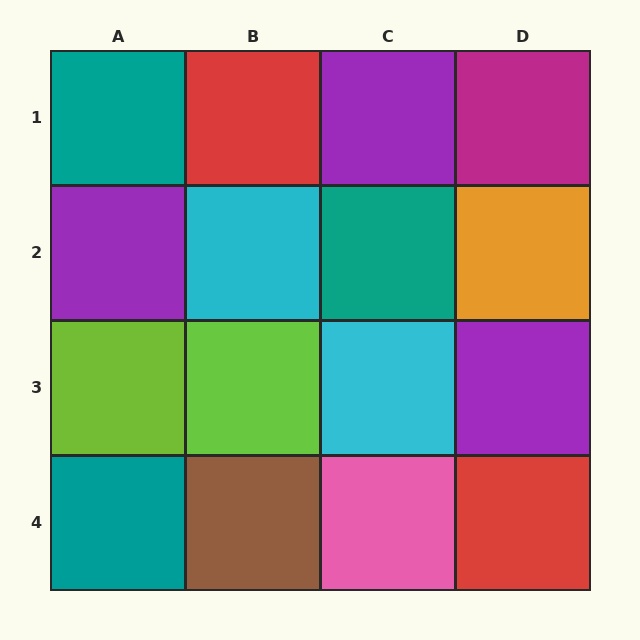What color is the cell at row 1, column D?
Magenta.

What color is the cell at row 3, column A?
Lime.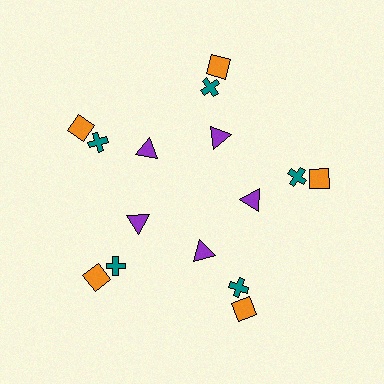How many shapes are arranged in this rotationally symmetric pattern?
There are 15 shapes, arranged in 5 groups of 3.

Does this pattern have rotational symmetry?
Yes, this pattern has 5-fold rotational symmetry. It looks the same after rotating 72 degrees around the center.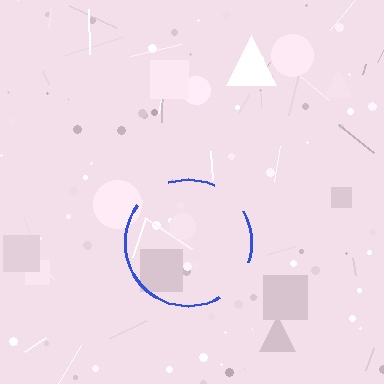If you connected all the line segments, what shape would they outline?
They would outline a circle.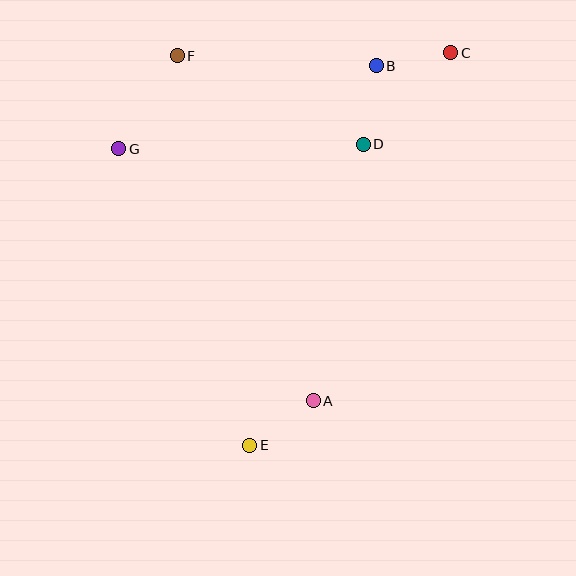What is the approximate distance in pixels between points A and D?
The distance between A and D is approximately 262 pixels.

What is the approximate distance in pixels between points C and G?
The distance between C and G is approximately 345 pixels.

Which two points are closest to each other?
Points B and C are closest to each other.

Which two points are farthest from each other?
Points C and E are farthest from each other.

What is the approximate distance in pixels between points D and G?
The distance between D and G is approximately 244 pixels.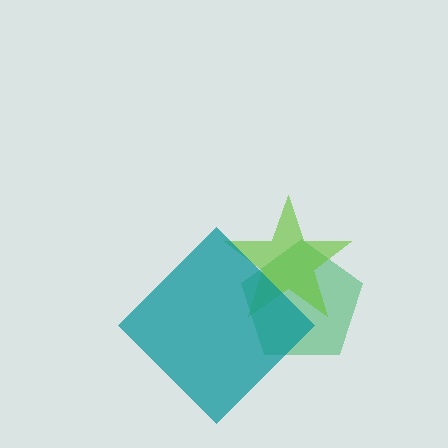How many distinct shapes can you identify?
There are 3 distinct shapes: a green pentagon, a lime star, a teal diamond.